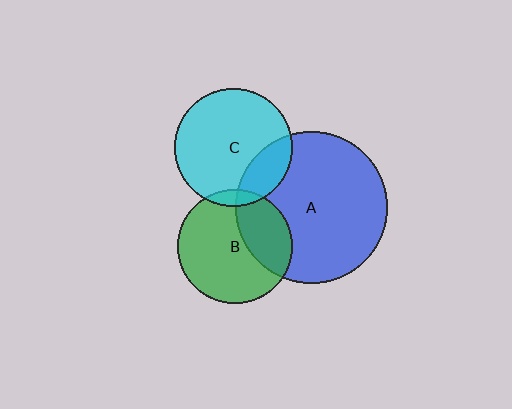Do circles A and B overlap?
Yes.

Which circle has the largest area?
Circle A (blue).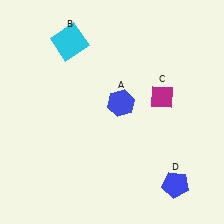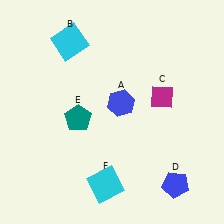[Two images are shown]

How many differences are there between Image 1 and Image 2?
There are 2 differences between the two images.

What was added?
A teal pentagon (E), a cyan square (F) were added in Image 2.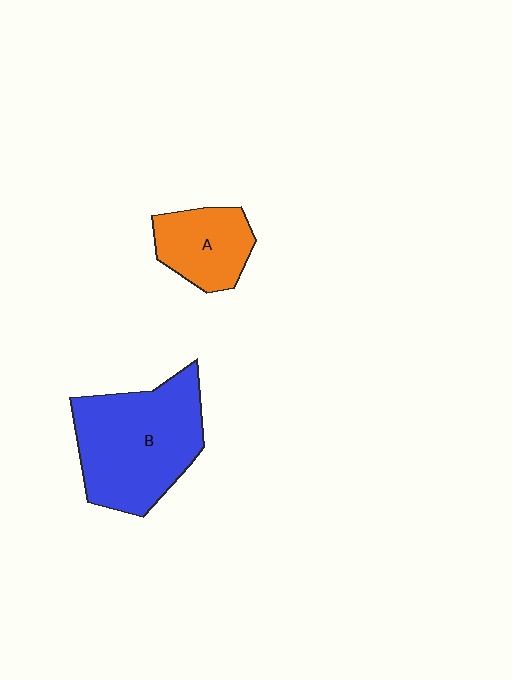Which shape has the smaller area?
Shape A (orange).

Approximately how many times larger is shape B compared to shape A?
Approximately 2.0 times.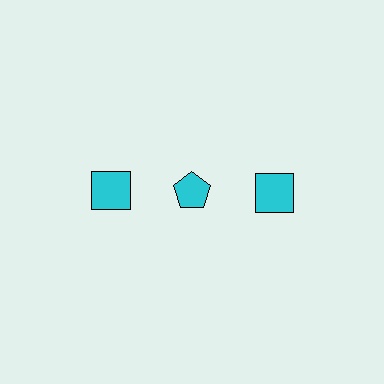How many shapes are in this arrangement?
There are 3 shapes arranged in a grid pattern.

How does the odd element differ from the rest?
It has a different shape: pentagon instead of square.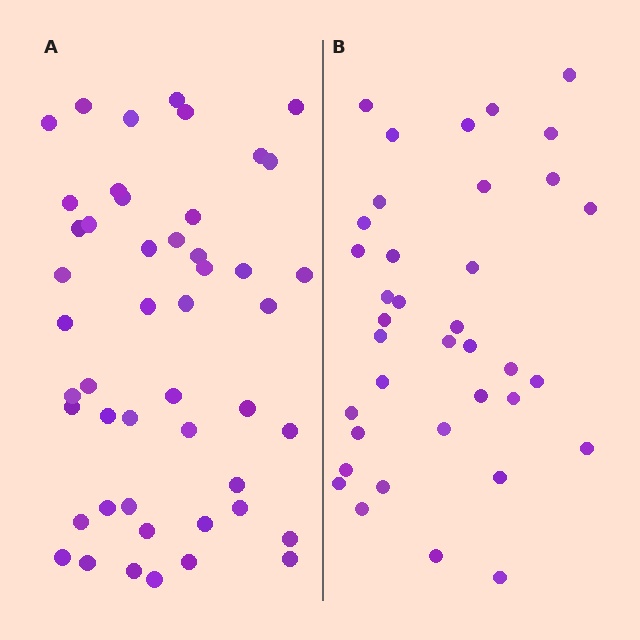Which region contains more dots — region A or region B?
Region A (the left region) has more dots.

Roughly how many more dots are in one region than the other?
Region A has roughly 12 or so more dots than region B.